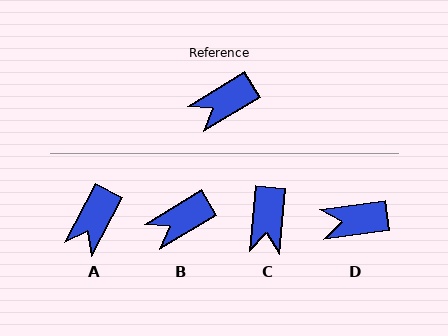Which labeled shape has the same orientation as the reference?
B.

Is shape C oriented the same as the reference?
No, it is off by about 53 degrees.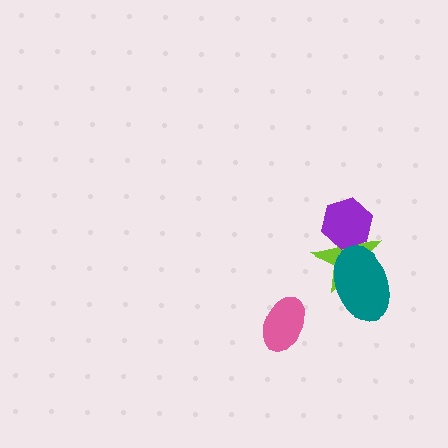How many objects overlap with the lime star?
2 objects overlap with the lime star.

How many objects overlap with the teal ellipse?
1 object overlaps with the teal ellipse.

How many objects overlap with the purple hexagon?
1 object overlaps with the purple hexagon.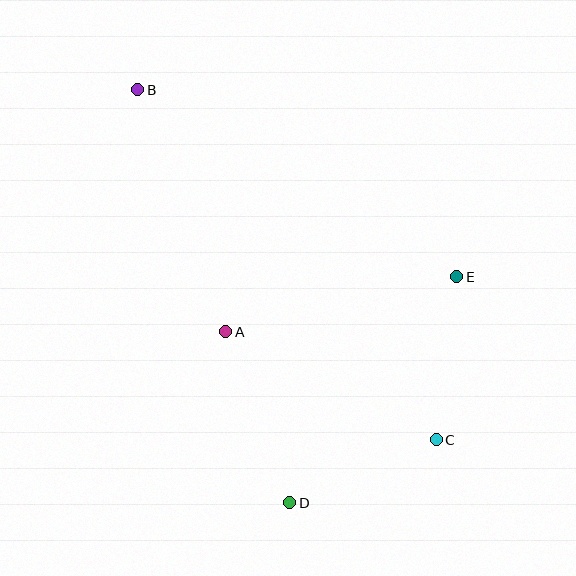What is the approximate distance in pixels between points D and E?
The distance between D and E is approximately 281 pixels.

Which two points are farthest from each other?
Points B and C are farthest from each other.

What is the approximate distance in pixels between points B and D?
The distance between B and D is approximately 440 pixels.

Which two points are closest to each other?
Points C and D are closest to each other.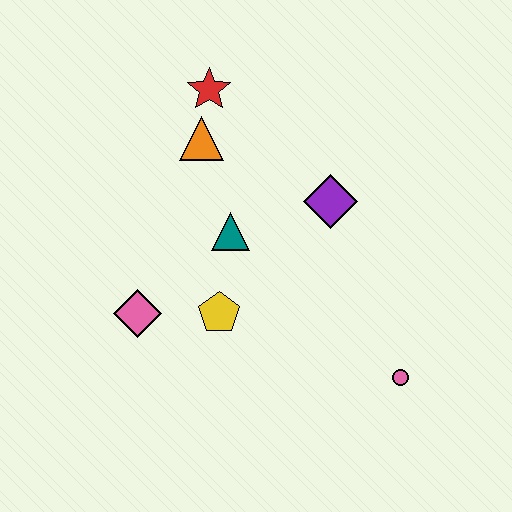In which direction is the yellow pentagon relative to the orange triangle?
The yellow pentagon is below the orange triangle.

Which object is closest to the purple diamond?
The teal triangle is closest to the purple diamond.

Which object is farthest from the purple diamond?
The pink diamond is farthest from the purple diamond.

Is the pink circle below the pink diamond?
Yes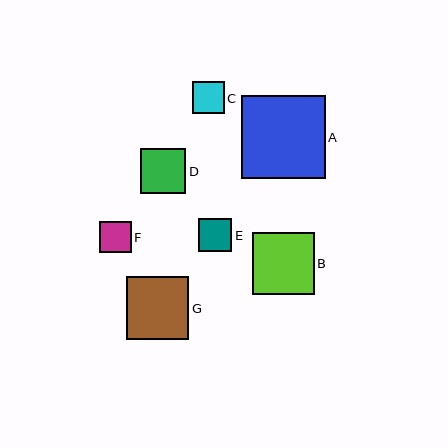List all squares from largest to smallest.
From largest to smallest: A, G, B, D, E, C, F.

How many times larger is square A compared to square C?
Square A is approximately 2.6 times the size of square C.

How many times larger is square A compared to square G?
Square A is approximately 1.3 times the size of square G.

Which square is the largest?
Square A is the largest with a size of approximately 83 pixels.